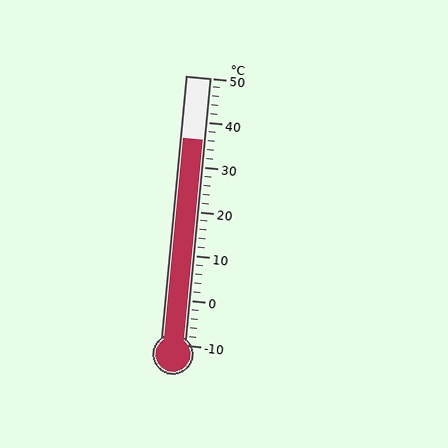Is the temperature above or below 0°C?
The temperature is above 0°C.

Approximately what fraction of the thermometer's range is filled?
The thermometer is filled to approximately 75% of its range.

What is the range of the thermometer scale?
The thermometer scale ranges from -10°C to 50°C.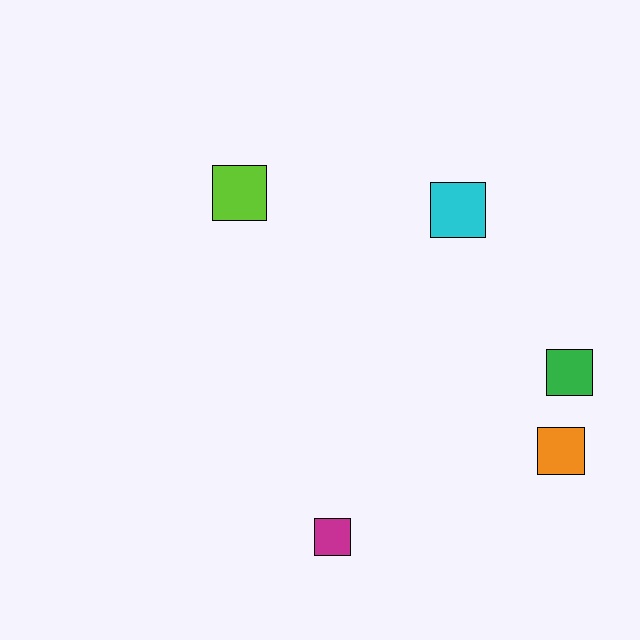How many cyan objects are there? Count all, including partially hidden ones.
There is 1 cyan object.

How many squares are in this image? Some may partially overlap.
There are 5 squares.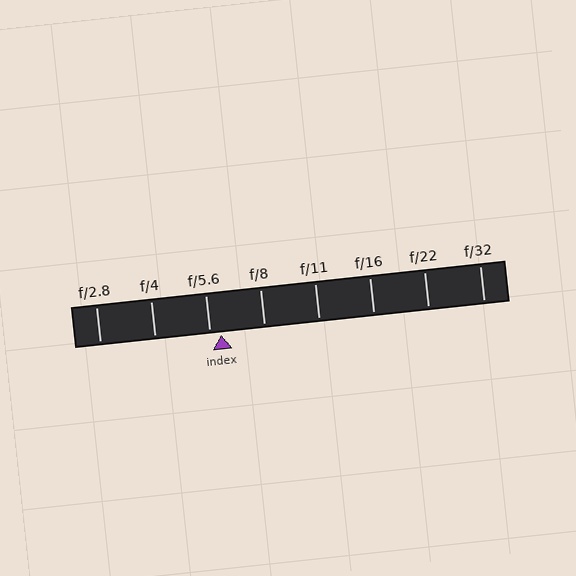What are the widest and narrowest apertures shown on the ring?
The widest aperture shown is f/2.8 and the narrowest is f/32.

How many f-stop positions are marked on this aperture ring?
There are 8 f-stop positions marked.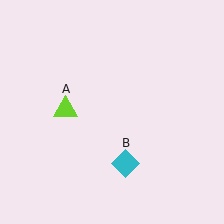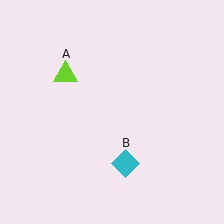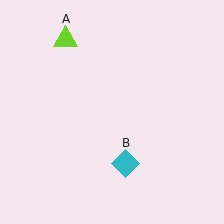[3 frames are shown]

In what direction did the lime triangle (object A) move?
The lime triangle (object A) moved up.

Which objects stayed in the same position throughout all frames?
Cyan diamond (object B) remained stationary.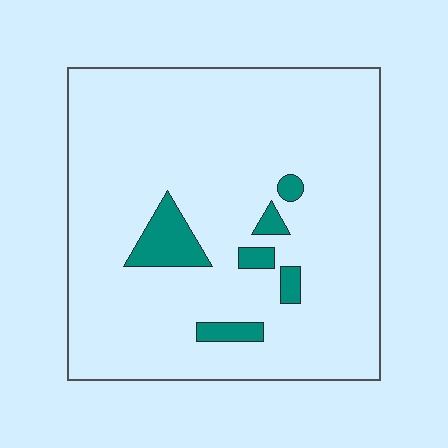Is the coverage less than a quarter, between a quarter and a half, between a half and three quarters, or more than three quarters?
Less than a quarter.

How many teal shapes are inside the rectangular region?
6.